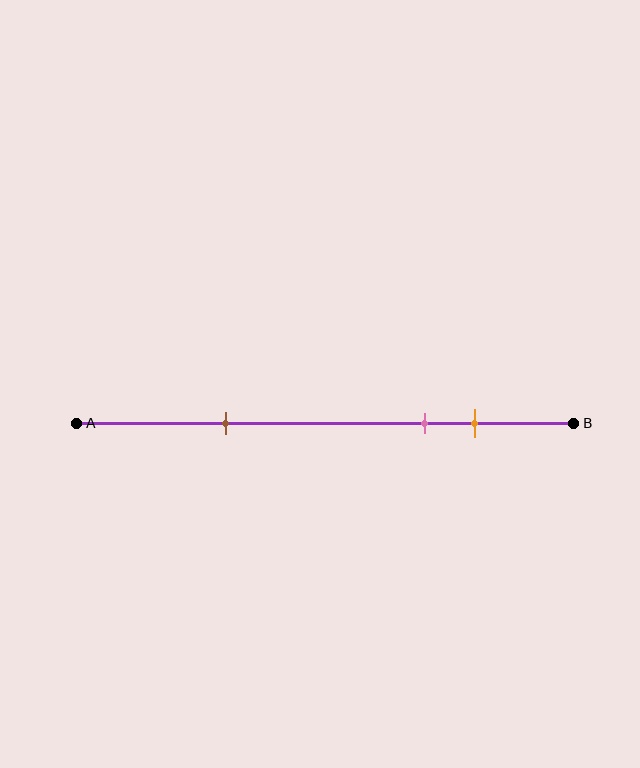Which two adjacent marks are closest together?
The pink and orange marks are the closest adjacent pair.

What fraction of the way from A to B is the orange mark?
The orange mark is approximately 80% (0.8) of the way from A to B.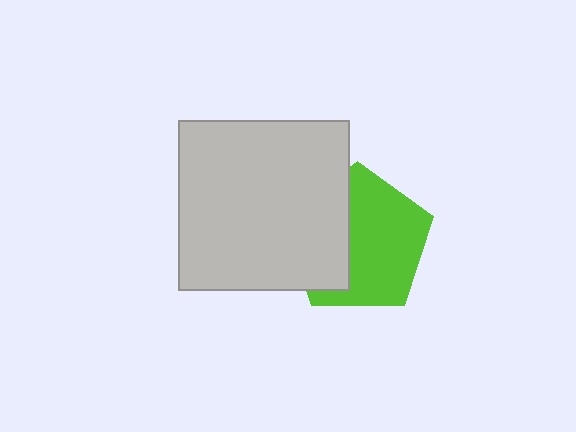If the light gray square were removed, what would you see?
You would see the complete lime pentagon.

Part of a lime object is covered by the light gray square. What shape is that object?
It is a pentagon.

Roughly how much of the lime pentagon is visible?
About half of it is visible (roughly 62%).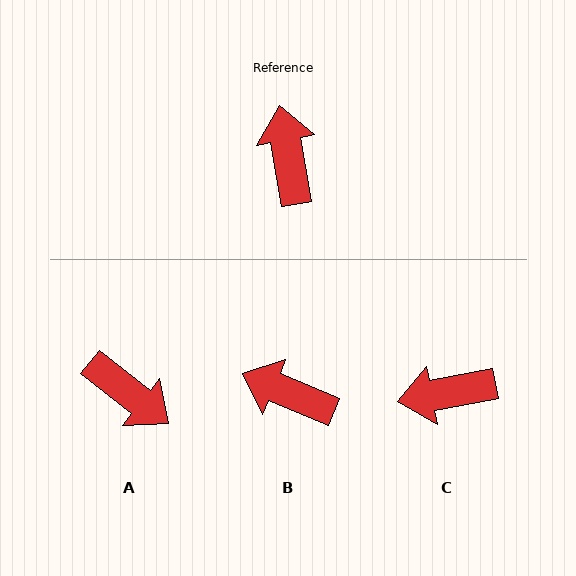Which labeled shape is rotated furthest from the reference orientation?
A, about 138 degrees away.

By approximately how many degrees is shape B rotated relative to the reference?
Approximately 57 degrees counter-clockwise.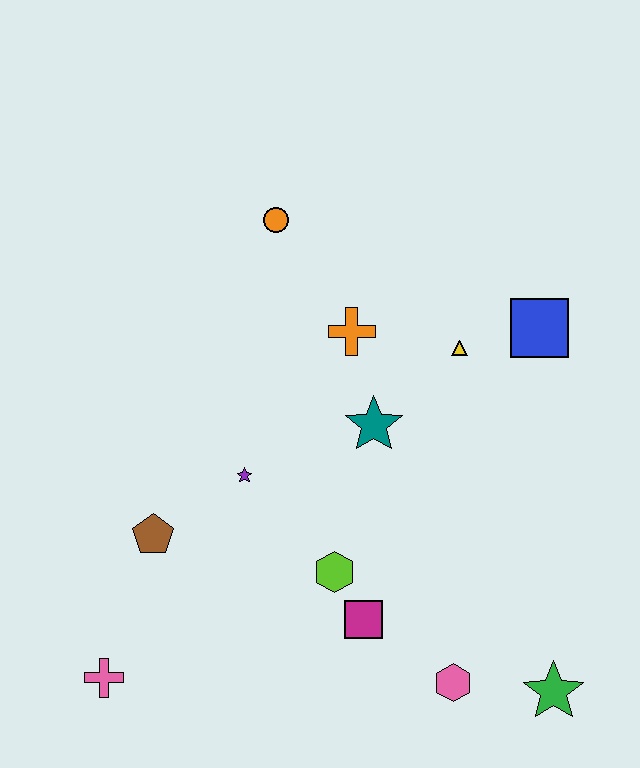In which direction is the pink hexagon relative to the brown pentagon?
The pink hexagon is to the right of the brown pentagon.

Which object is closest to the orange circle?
The orange cross is closest to the orange circle.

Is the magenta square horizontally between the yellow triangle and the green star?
No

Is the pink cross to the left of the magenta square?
Yes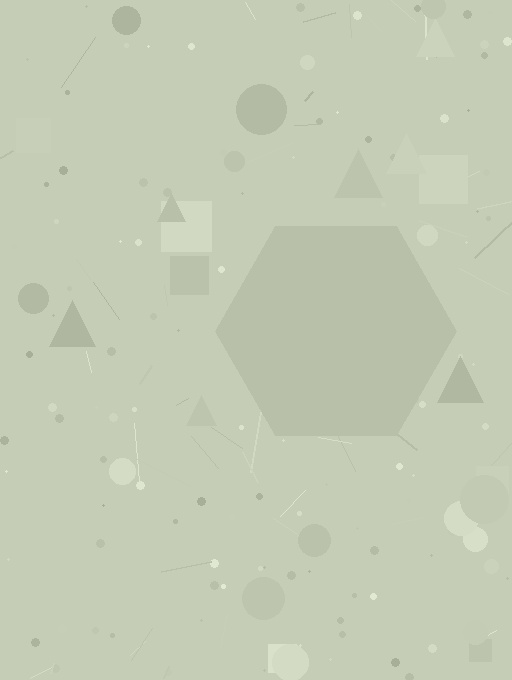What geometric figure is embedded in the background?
A hexagon is embedded in the background.